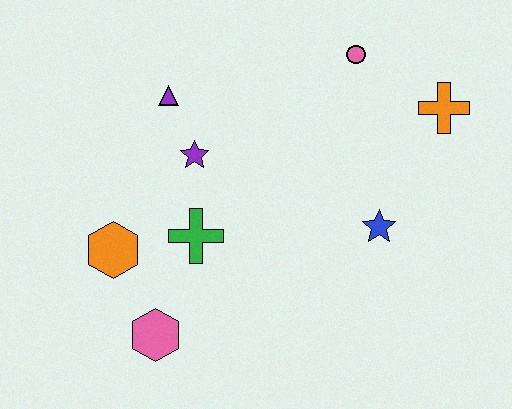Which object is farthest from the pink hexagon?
The orange cross is farthest from the pink hexagon.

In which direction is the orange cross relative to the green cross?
The orange cross is to the right of the green cross.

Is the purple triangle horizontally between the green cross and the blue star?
No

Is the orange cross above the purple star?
Yes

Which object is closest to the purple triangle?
The purple star is closest to the purple triangle.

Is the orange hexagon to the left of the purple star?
Yes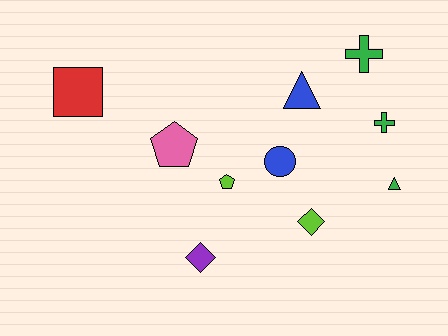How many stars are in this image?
There are no stars.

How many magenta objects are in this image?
There are no magenta objects.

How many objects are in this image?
There are 10 objects.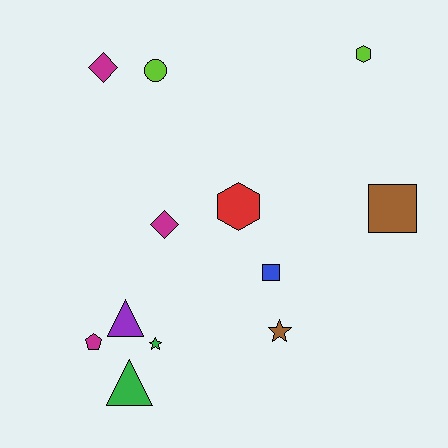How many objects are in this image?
There are 12 objects.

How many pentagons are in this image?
There is 1 pentagon.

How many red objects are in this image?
There is 1 red object.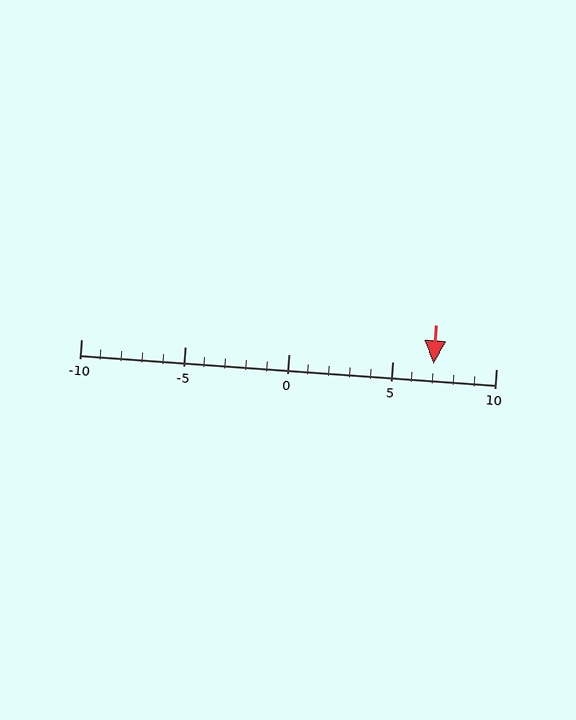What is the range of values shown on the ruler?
The ruler shows values from -10 to 10.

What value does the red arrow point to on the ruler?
The red arrow points to approximately 7.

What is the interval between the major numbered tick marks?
The major tick marks are spaced 5 units apart.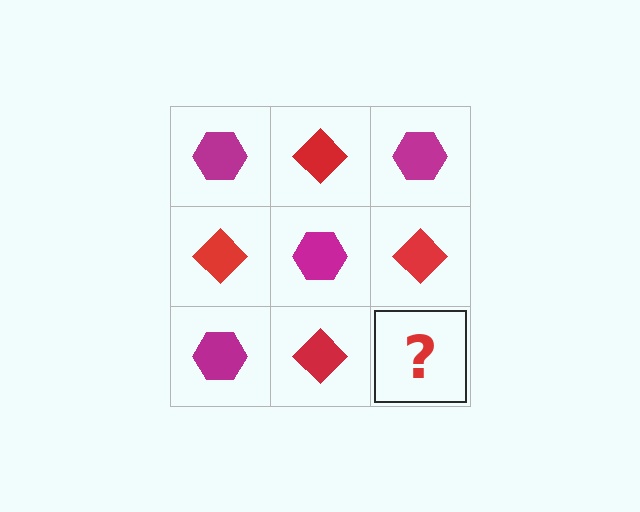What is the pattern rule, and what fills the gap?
The rule is that it alternates magenta hexagon and red diamond in a checkerboard pattern. The gap should be filled with a magenta hexagon.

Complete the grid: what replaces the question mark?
The question mark should be replaced with a magenta hexagon.